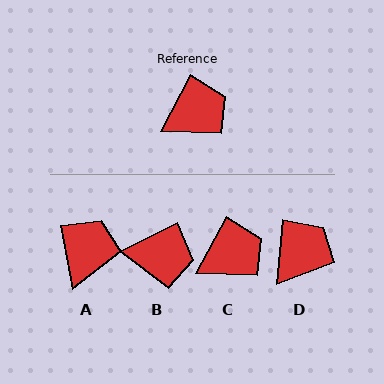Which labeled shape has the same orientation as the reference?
C.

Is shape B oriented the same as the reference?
No, it is off by about 35 degrees.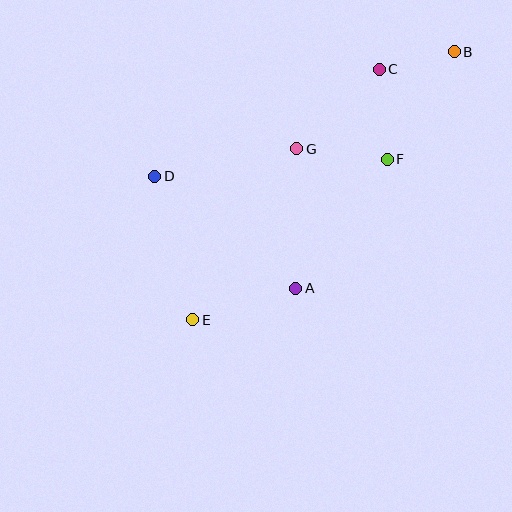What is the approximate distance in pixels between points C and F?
The distance between C and F is approximately 91 pixels.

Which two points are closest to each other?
Points B and C are closest to each other.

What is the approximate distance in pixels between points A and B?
The distance between A and B is approximately 285 pixels.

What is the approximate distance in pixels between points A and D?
The distance between A and D is approximately 180 pixels.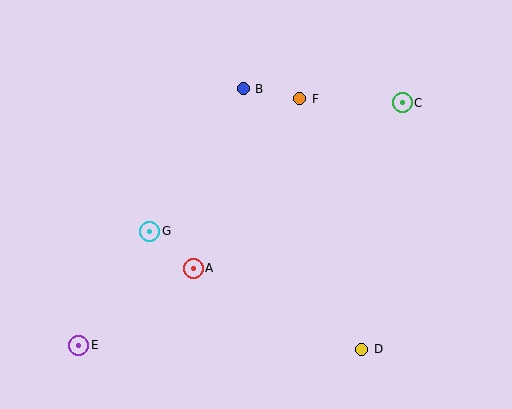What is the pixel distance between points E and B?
The distance between E and B is 304 pixels.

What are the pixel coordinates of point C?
Point C is at (402, 103).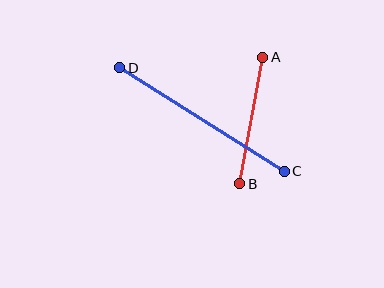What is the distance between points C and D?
The distance is approximately 194 pixels.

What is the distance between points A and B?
The distance is approximately 129 pixels.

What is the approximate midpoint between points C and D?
The midpoint is at approximately (202, 120) pixels.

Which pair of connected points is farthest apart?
Points C and D are farthest apart.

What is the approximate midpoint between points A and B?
The midpoint is at approximately (251, 120) pixels.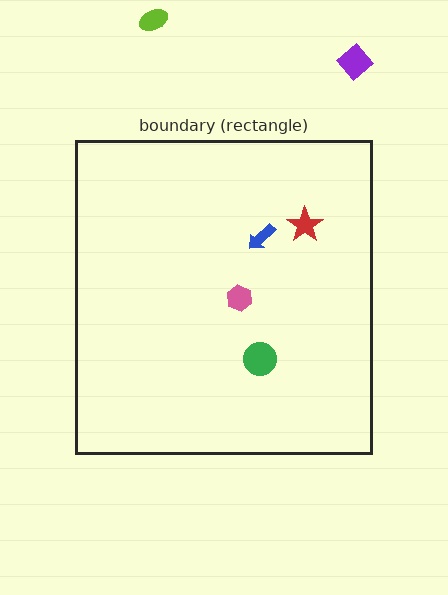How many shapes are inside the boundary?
4 inside, 2 outside.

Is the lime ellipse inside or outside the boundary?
Outside.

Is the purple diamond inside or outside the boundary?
Outside.